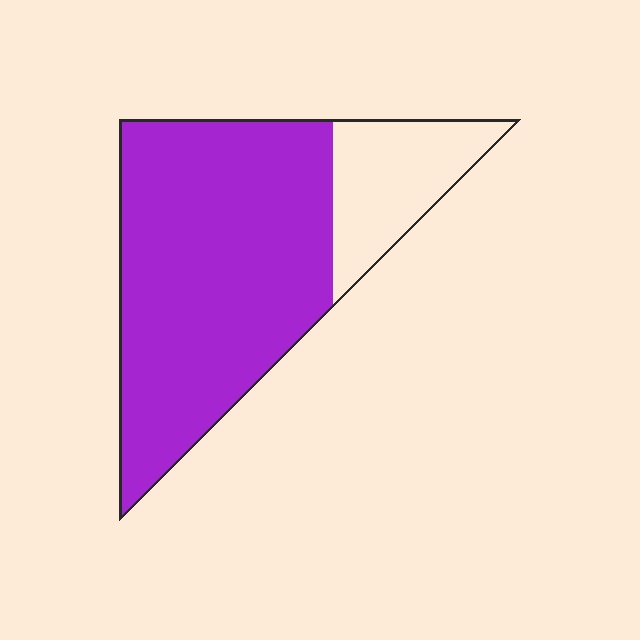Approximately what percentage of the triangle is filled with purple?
Approximately 80%.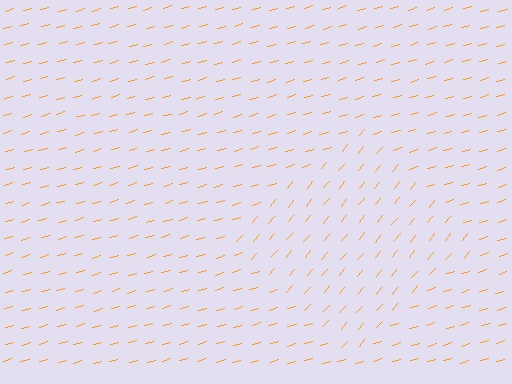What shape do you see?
I see a diamond.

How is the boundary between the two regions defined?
The boundary is defined purely by a change in line orientation (approximately 33 degrees difference). All lines are the same color and thickness.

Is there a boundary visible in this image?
Yes, there is a texture boundary formed by a change in line orientation.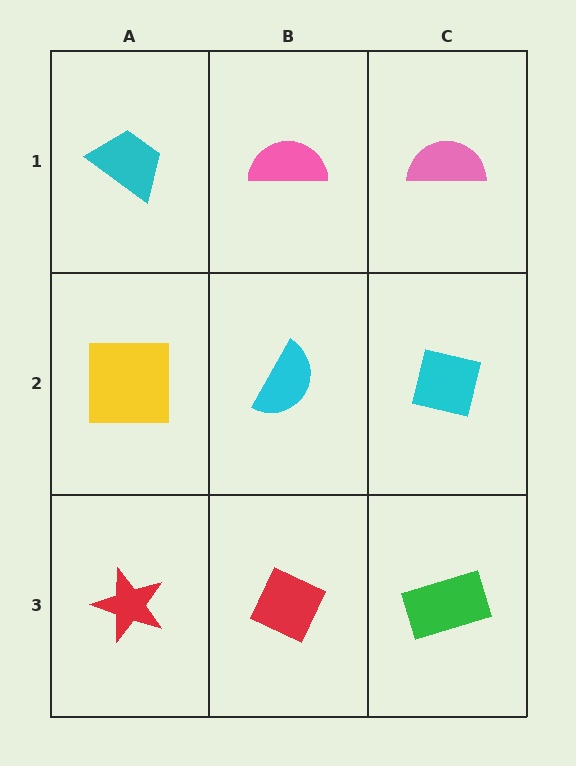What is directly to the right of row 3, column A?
A red diamond.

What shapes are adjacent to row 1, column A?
A yellow square (row 2, column A), a pink semicircle (row 1, column B).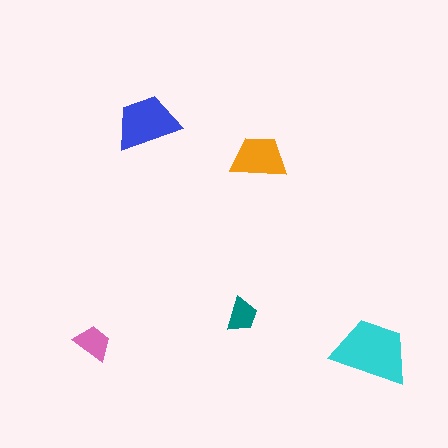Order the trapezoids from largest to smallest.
the cyan one, the blue one, the orange one, the pink one, the teal one.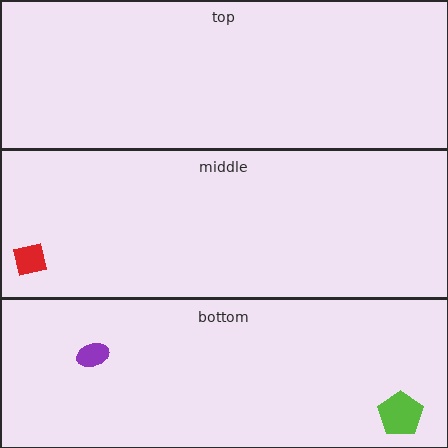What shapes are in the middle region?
The red square.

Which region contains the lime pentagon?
The bottom region.